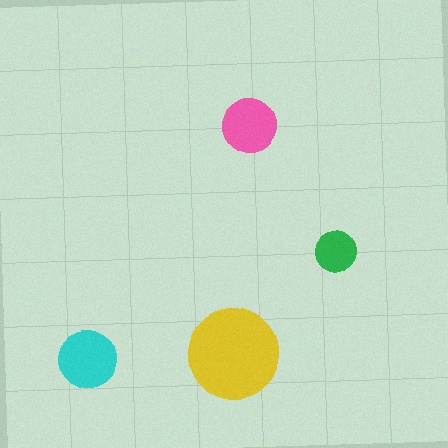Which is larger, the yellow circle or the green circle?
The yellow one.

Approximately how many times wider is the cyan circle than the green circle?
About 1.5 times wider.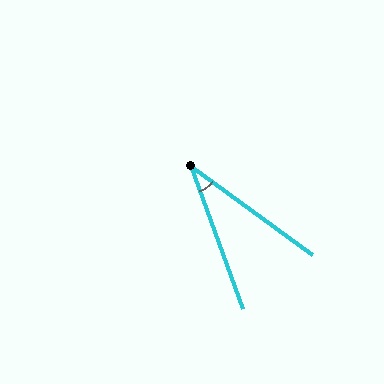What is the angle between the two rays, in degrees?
Approximately 34 degrees.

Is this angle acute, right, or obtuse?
It is acute.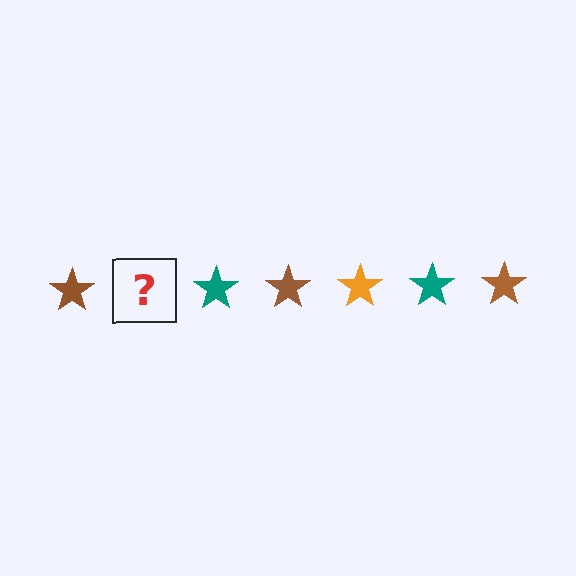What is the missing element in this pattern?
The missing element is an orange star.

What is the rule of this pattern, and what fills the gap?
The rule is that the pattern cycles through brown, orange, teal stars. The gap should be filled with an orange star.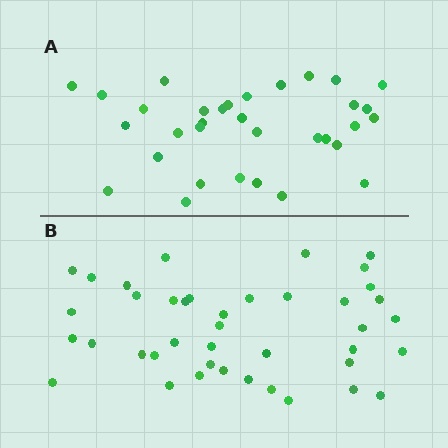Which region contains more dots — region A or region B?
Region B (the bottom region) has more dots.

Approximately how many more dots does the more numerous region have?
Region B has roughly 8 or so more dots than region A.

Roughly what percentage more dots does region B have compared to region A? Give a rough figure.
About 25% more.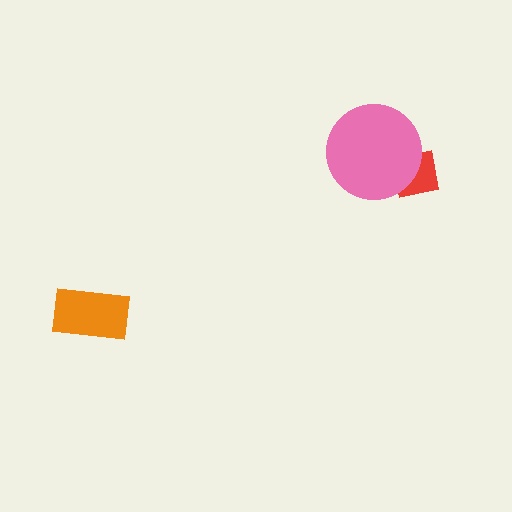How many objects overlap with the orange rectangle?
0 objects overlap with the orange rectangle.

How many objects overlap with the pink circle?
1 object overlaps with the pink circle.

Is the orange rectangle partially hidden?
No, no other shape covers it.